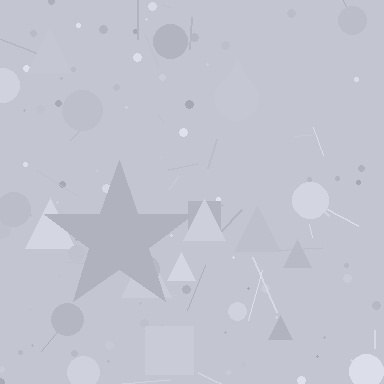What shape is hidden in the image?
A star is hidden in the image.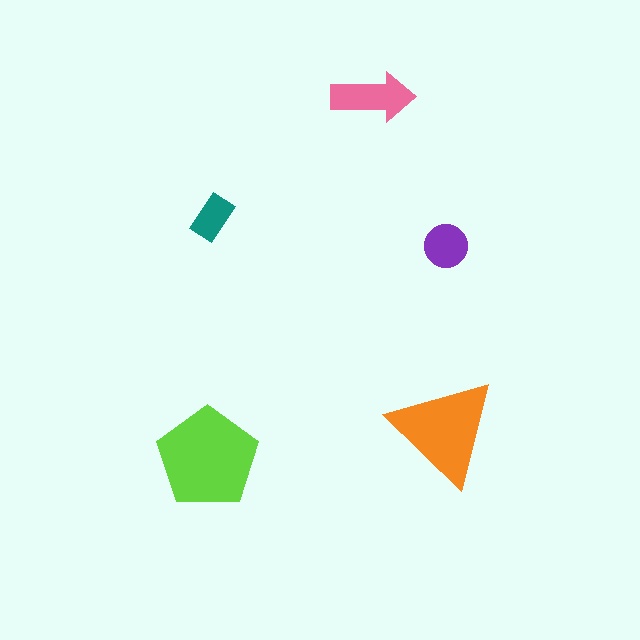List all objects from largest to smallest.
The lime pentagon, the orange triangle, the pink arrow, the purple circle, the teal rectangle.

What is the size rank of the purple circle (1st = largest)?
4th.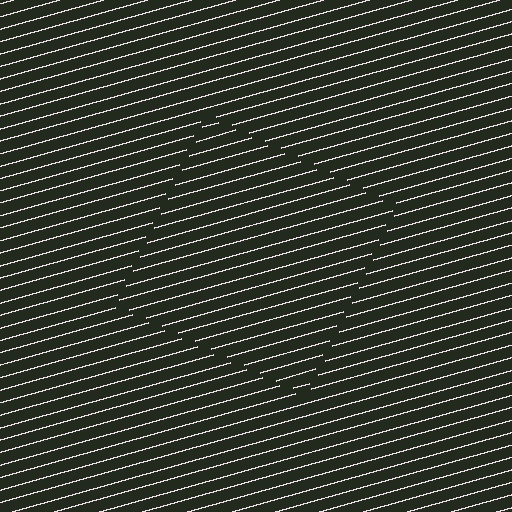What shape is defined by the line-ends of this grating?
An illusory square. The interior of the shape contains the same grating, shifted by half a period — the contour is defined by the phase discontinuity where line-ends from the inner and outer gratings abut.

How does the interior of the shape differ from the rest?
The interior of the shape contains the same grating, shifted by half a period — the contour is defined by the phase discontinuity where line-ends from the inner and outer gratings abut.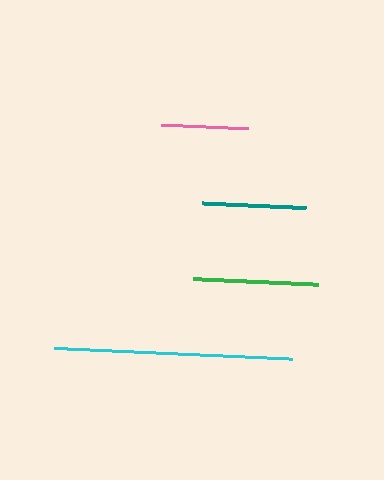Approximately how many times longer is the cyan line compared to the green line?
The cyan line is approximately 1.9 times the length of the green line.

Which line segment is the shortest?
The pink line is the shortest at approximately 87 pixels.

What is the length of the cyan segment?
The cyan segment is approximately 238 pixels long.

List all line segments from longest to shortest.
From longest to shortest: cyan, green, teal, pink.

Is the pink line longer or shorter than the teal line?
The teal line is longer than the pink line.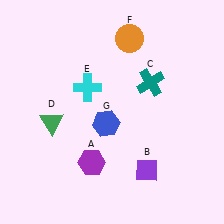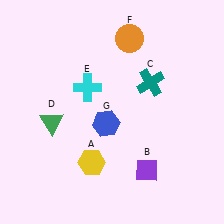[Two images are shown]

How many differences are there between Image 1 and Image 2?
There is 1 difference between the two images.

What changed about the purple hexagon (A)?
In Image 1, A is purple. In Image 2, it changed to yellow.